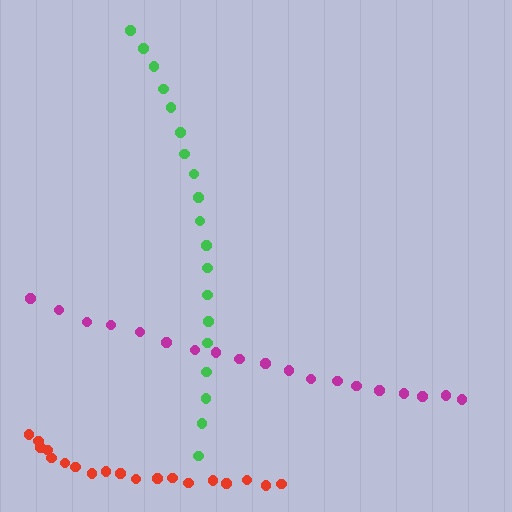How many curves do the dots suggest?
There are 3 distinct paths.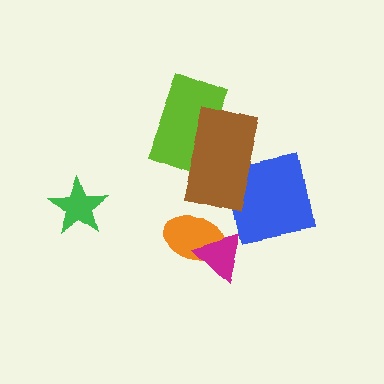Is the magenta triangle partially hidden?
No, no other shape covers it.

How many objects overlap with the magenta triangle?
1 object overlaps with the magenta triangle.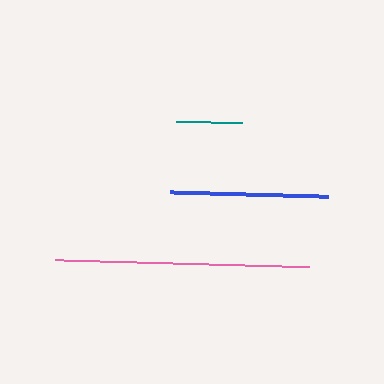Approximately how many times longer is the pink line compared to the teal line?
The pink line is approximately 3.8 times the length of the teal line.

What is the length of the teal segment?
The teal segment is approximately 66 pixels long.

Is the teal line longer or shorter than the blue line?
The blue line is longer than the teal line.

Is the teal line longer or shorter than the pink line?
The pink line is longer than the teal line.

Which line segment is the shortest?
The teal line is the shortest at approximately 66 pixels.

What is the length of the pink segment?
The pink segment is approximately 254 pixels long.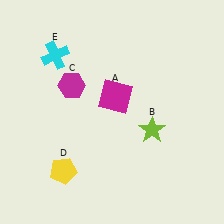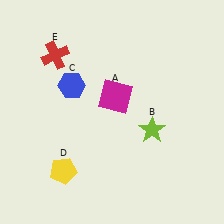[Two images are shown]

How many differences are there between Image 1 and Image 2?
There are 2 differences between the two images.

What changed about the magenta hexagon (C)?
In Image 1, C is magenta. In Image 2, it changed to blue.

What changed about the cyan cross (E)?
In Image 1, E is cyan. In Image 2, it changed to red.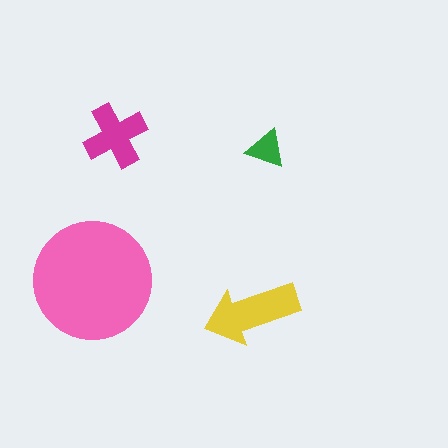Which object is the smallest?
The green triangle.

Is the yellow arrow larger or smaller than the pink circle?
Smaller.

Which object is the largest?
The pink circle.